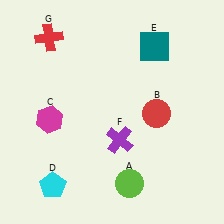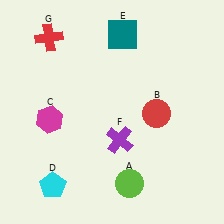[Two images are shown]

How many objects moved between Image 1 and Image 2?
1 object moved between the two images.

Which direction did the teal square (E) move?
The teal square (E) moved left.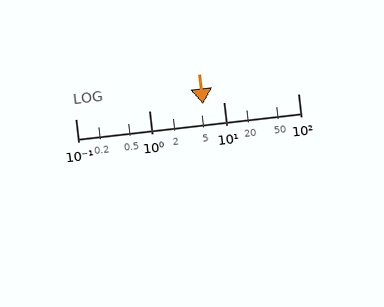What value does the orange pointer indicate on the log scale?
The pointer indicates approximately 5.3.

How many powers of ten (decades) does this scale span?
The scale spans 3 decades, from 0.1 to 100.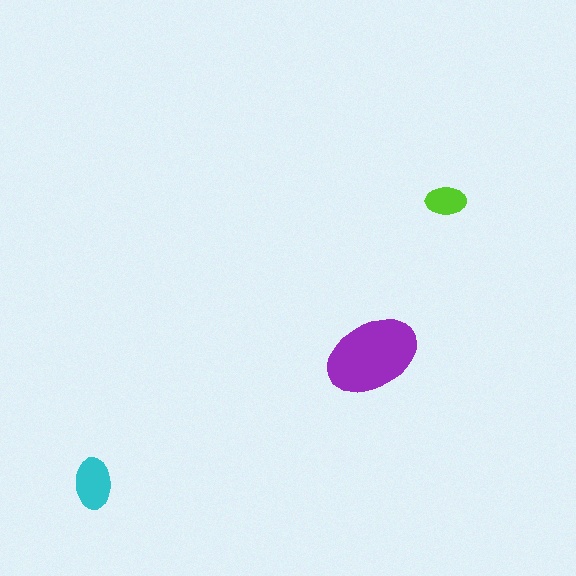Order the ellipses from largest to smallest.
the purple one, the cyan one, the lime one.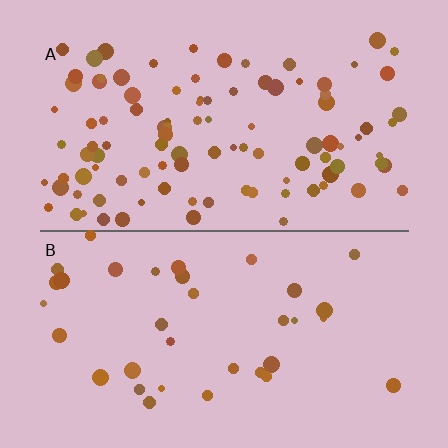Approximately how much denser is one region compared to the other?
Approximately 2.9× — region A over region B.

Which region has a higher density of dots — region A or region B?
A (the top).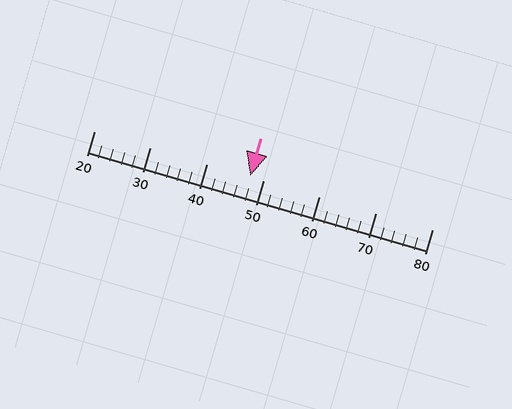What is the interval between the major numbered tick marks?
The major tick marks are spaced 10 units apart.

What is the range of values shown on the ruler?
The ruler shows values from 20 to 80.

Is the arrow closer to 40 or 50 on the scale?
The arrow is closer to 50.